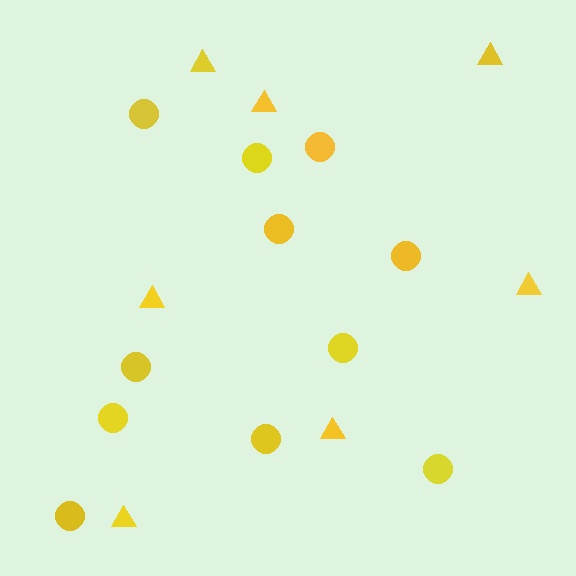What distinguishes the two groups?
There are 2 groups: one group of circles (11) and one group of triangles (7).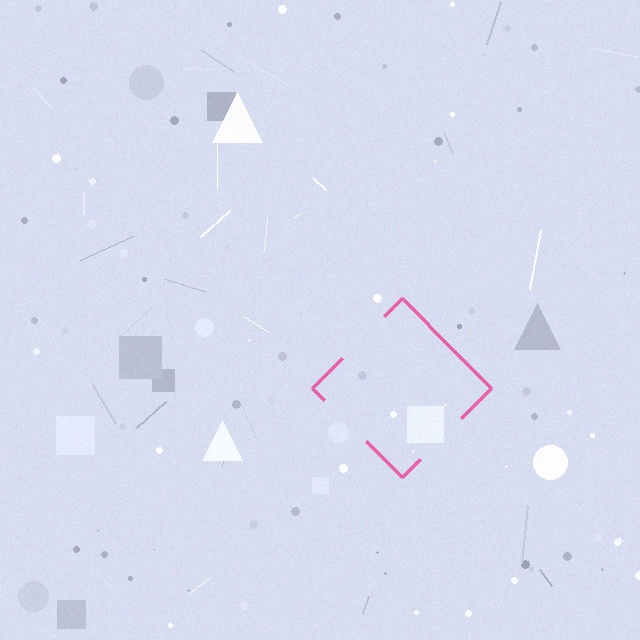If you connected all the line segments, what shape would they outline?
They would outline a diamond.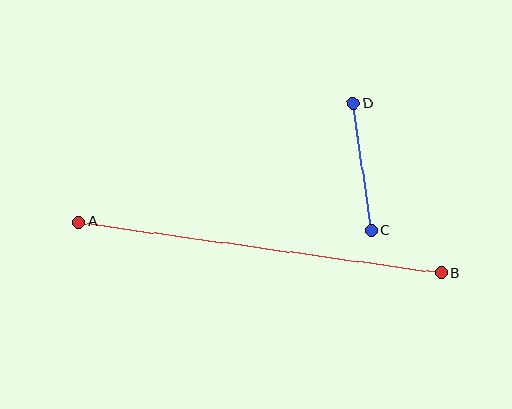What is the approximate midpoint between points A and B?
The midpoint is at approximately (260, 248) pixels.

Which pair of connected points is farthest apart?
Points A and B are farthest apart.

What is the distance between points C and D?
The distance is approximately 128 pixels.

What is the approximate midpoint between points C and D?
The midpoint is at approximately (362, 167) pixels.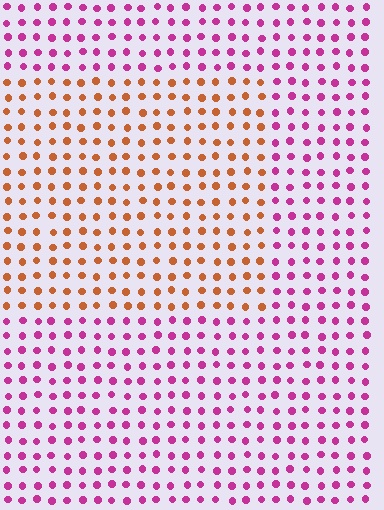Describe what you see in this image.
The image is filled with small magenta elements in a uniform arrangement. A rectangle-shaped region is visible where the elements are tinted to a slightly different hue, forming a subtle color boundary.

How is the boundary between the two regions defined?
The boundary is defined purely by a slight shift in hue (about 62 degrees). Spacing, size, and orientation are identical on both sides.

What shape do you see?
I see a rectangle.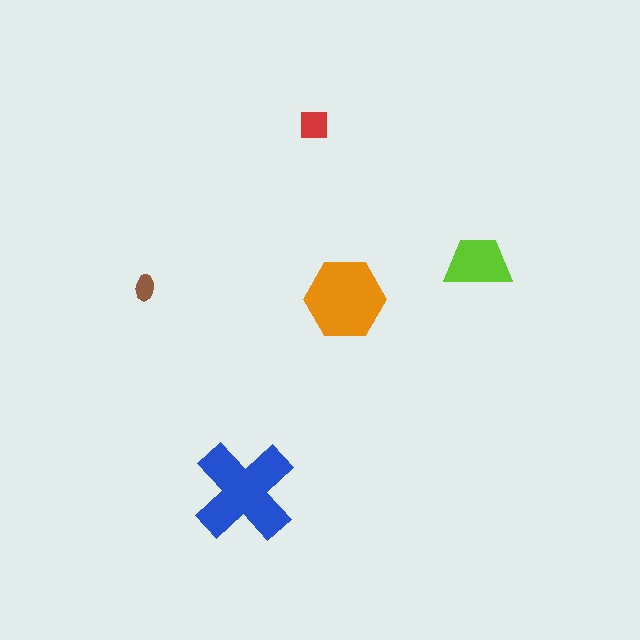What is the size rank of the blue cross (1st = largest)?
1st.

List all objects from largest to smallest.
The blue cross, the orange hexagon, the lime trapezoid, the red square, the brown ellipse.